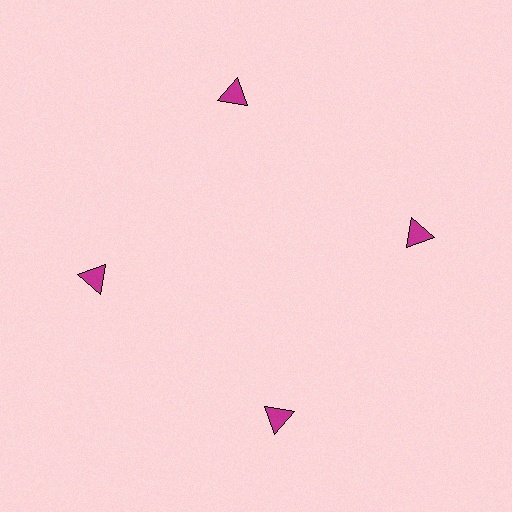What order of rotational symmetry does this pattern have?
This pattern has 4-fold rotational symmetry.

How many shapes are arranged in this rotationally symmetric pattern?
There are 4 shapes, arranged in 4 groups of 1.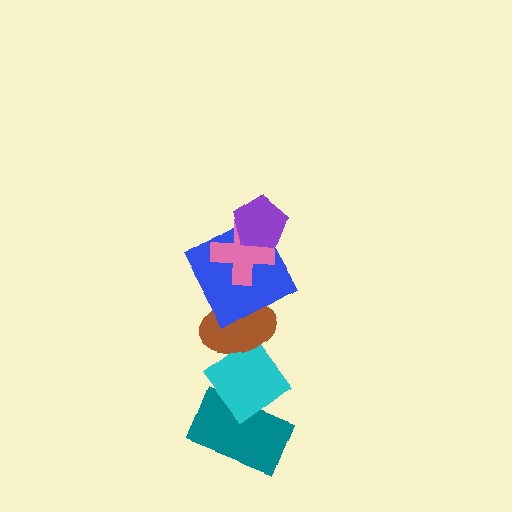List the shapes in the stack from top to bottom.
From top to bottom: the purple pentagon, the pink cross, the blue square, the brown ellipse, the cyan diamond, the teal rectangle.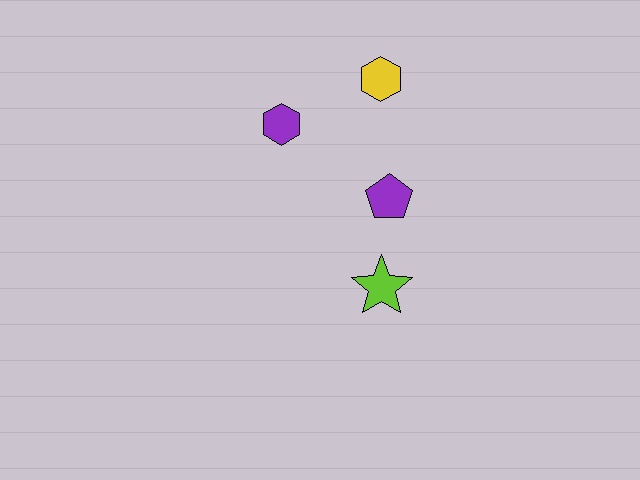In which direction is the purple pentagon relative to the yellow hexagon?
The purple pentagon is below the yellow hexagon.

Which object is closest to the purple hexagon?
The yellow hexagon is closest to the purple hexagon.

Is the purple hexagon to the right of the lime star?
No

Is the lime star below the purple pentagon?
Yes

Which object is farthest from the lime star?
The yellow hexagon is farthest from the lime star.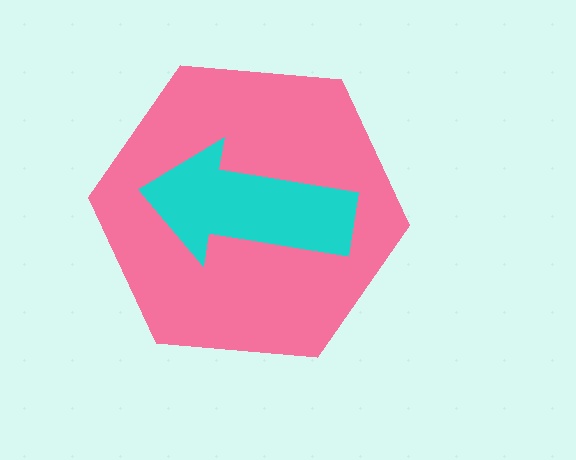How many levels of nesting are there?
2.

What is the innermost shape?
The cyan arrow.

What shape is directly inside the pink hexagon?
The cyan arrow.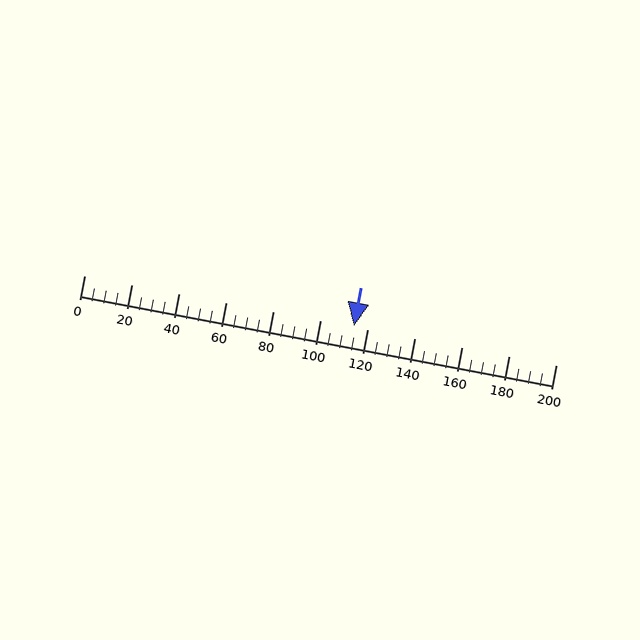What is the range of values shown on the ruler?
The ruler shows values from 0 to 200.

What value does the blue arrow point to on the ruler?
The blue arrow points to approximately 114.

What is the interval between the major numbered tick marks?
The major tick marks are spaced 20 units apart.